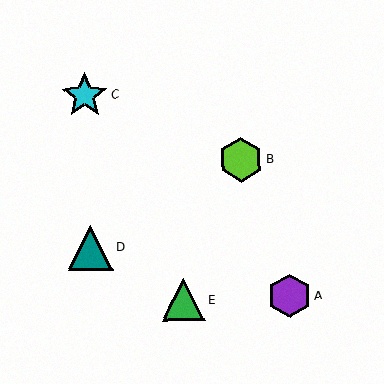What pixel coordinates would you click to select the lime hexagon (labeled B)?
Click at (241, 160) to select the lime hexagon B.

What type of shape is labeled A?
Shape A is a purple hexagon.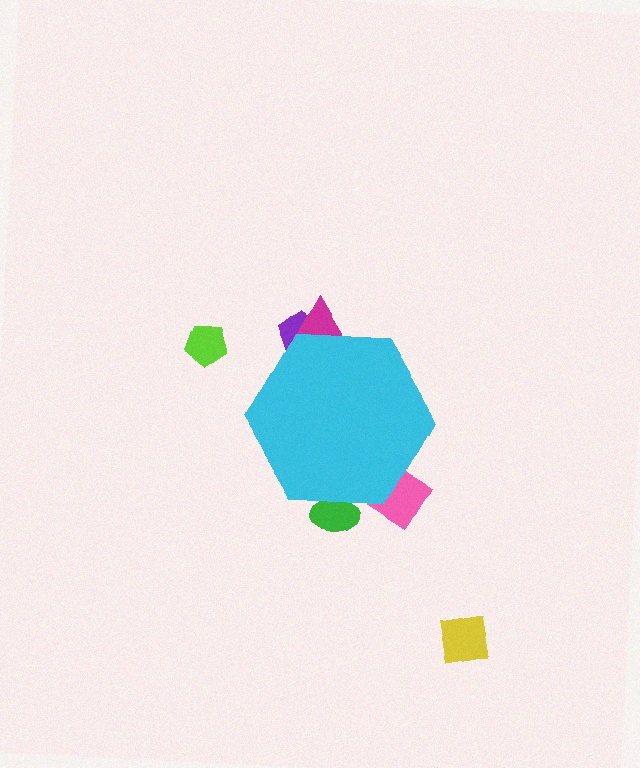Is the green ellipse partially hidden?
Yes, the green ellipse is partially hidden behind the cyan hexagon.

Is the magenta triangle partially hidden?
Yes, the magenta triangle is partially hidden behind the cyan hexagon.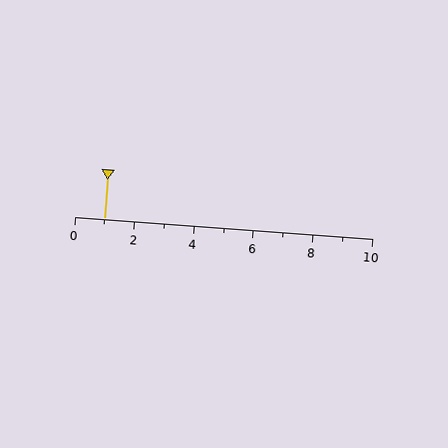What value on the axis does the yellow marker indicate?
The marker indicates approximately 1.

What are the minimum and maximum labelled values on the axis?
The axis runs from 0 to 10.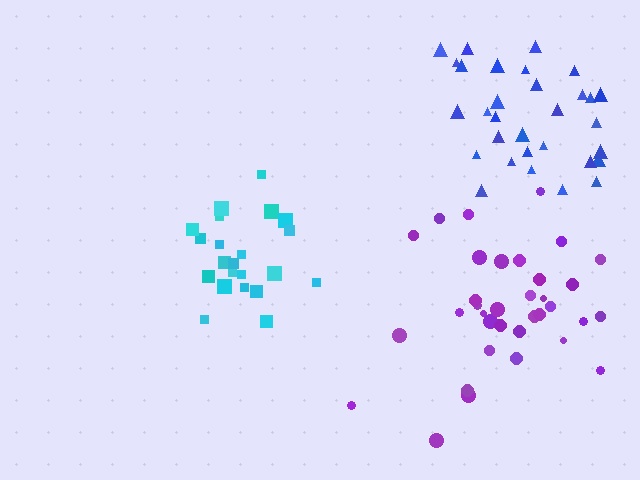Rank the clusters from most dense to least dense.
cyan, blue, purple.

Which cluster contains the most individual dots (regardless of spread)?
Purple (35).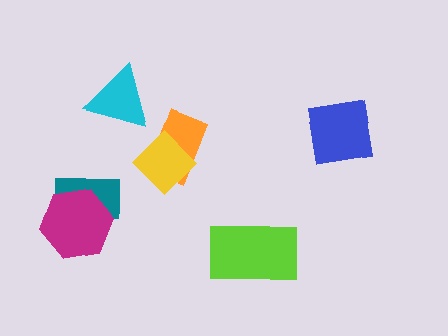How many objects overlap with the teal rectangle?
1 object overlaps with the teal rectangle.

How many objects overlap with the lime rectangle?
0 objects overlap with the lime rectangle.